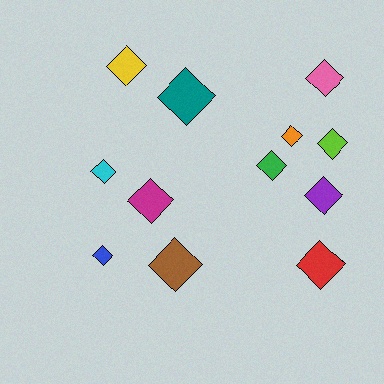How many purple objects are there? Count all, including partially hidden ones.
There is 1 purple object.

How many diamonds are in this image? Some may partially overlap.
There are 12 diamonds.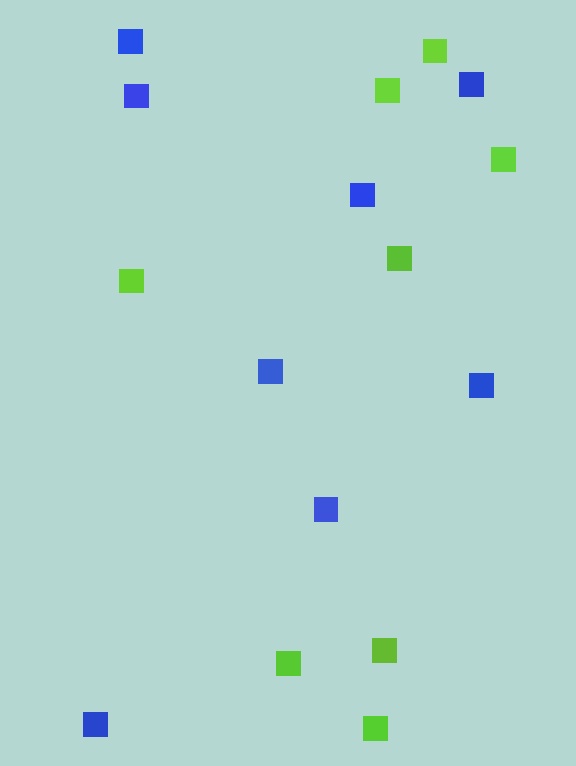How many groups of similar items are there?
There are 2 groups: one group of blue squares (8) and one group of lime squares (8).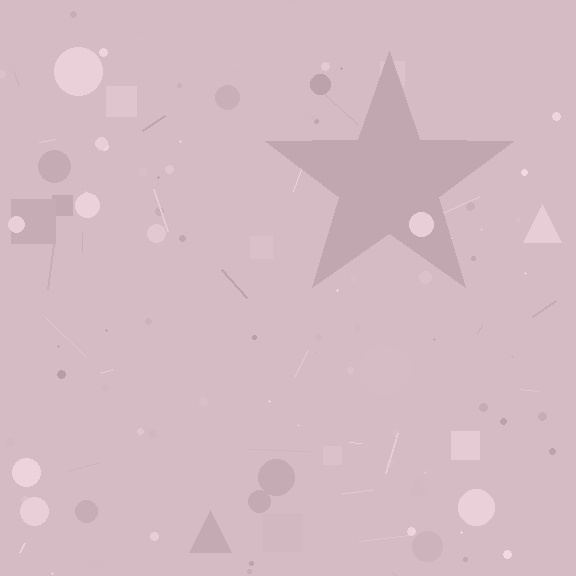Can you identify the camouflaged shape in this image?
The camouflaged shape is a star.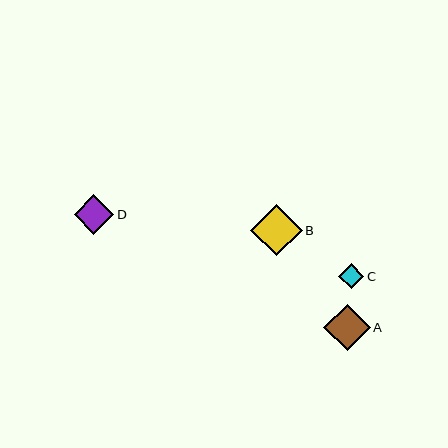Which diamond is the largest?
Diamond B is the largest with a size of approximately 52 pixels.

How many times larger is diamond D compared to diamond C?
Diamond D is approximately 1.6 times the size of diamond C.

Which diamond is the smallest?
Diamond C is the smallest with a size of approximately 25 pixels.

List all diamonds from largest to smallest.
From largest to smallest: B, A, D, C.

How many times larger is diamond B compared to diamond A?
Diamond B is approximately 1.1 times the size of diamond A.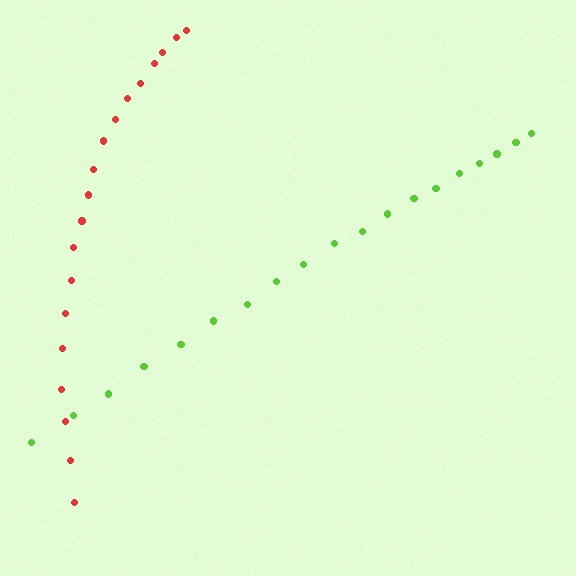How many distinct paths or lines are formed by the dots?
There are 2 distinct paths.